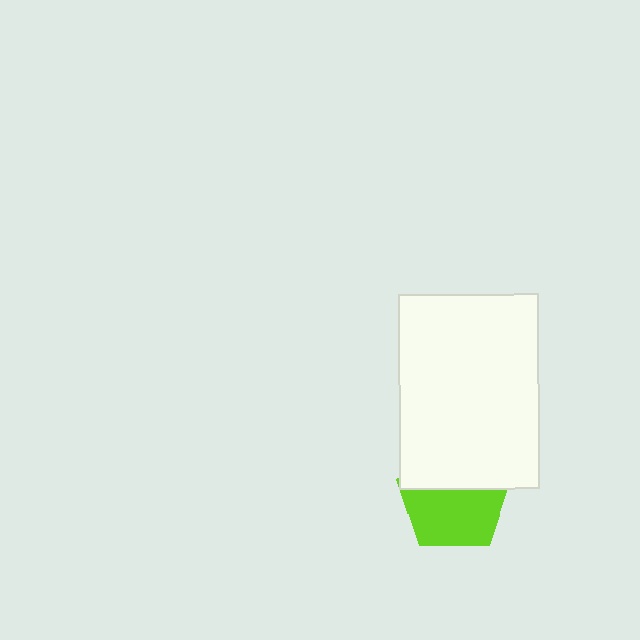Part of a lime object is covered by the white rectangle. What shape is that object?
It is a pentagon.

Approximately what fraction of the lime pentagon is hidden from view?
Roughly 42% of the lime pentagon is hidden behind the white rectangle.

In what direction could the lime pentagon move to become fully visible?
The lime pentagon could move down. That would shift it out from behind the white rectangle entirely.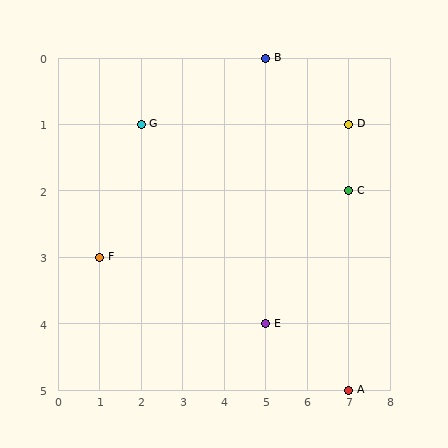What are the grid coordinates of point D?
Point D is at grid coordinates (7, 1).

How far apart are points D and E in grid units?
Points D and E are 2 columns and 3 rows apart (about 3.6 grid units diagonally).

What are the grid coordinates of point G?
Point G is at grid coordinates (2, 1).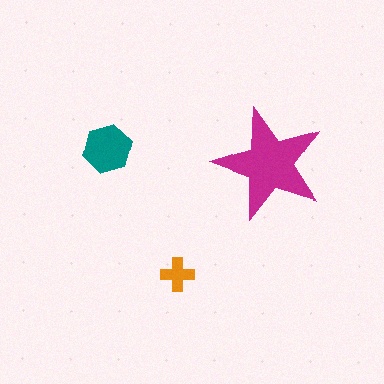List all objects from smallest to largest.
The orange cross, the teal hexagon, the magenta star.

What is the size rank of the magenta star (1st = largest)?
1st.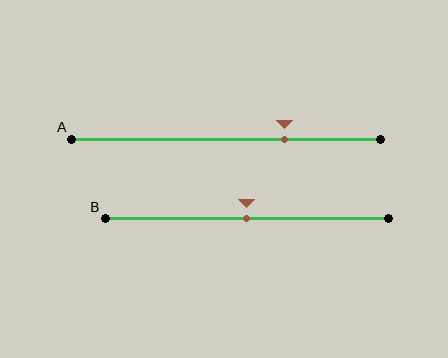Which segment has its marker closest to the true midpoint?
Segment B has its marker closest to the true midpoint.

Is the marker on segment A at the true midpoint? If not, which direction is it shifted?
No, the marker on segment A is shifted to the right by about 19% of the segment length.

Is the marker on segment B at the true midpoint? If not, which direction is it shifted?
Yes, the marker on segment B is at the true midpoint.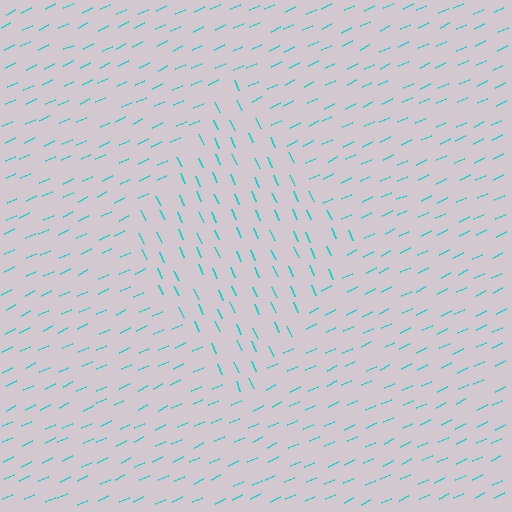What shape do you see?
I see a diamond.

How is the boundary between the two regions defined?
The boundary is defined purely by a change in line orientation (approximately 89 degrees difference). All lines are the same color and thickness.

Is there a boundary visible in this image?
Yes, there is a texture boundary formed by a change in line orientation.